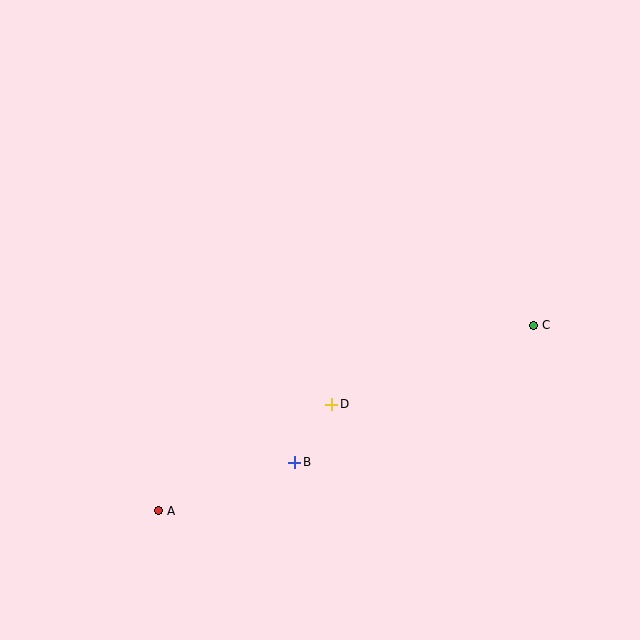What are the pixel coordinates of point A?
Point A is at (159, 511).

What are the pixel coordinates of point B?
Point B is at (295, 462).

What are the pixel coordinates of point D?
Point D is at (332, 404).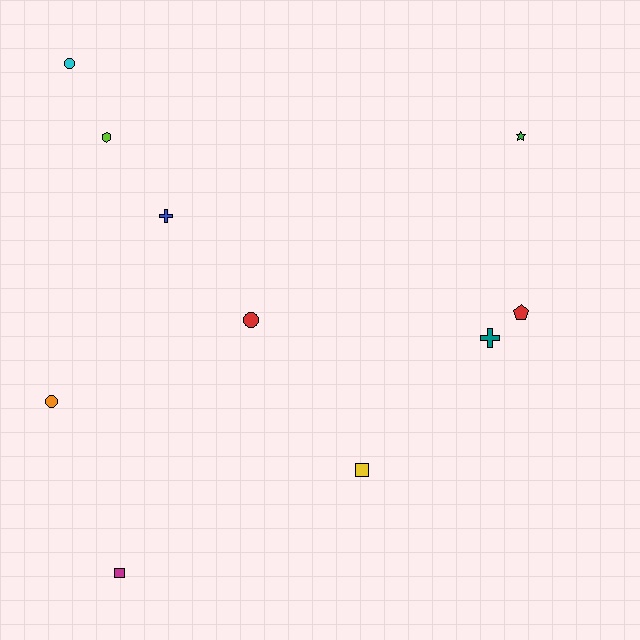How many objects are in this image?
There are 10 objects.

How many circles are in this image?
There are 3 circles.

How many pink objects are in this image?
There are no pink objects.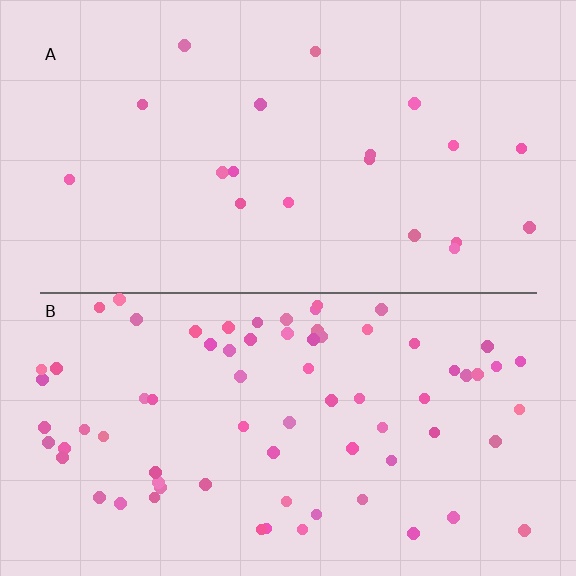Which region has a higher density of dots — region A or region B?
B (the bottom).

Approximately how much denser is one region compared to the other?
Approximately 3.8× — region B over region A.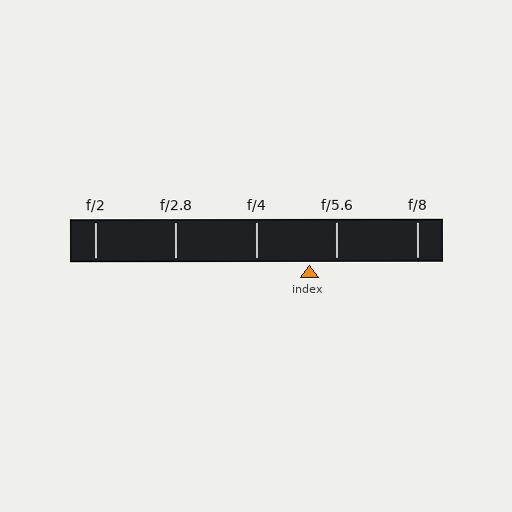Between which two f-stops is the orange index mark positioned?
The index mark is between f/4 and f/5.6.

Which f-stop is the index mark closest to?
The index mark is closest to f/5.6.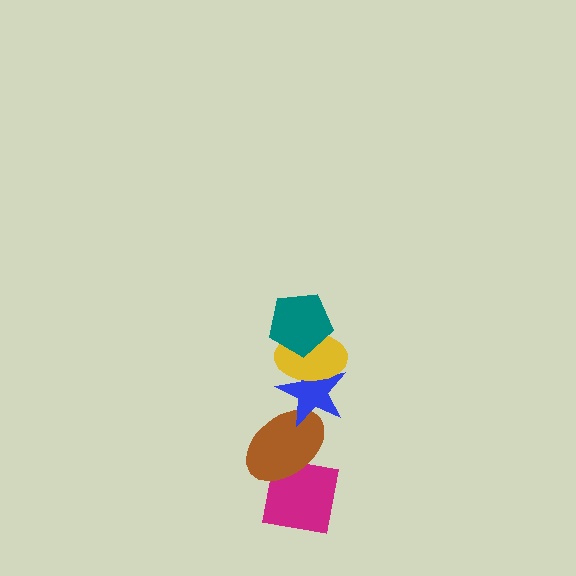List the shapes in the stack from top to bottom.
From top to bottom: the teal pentagon, the yellow ellipse, the blue star, the brown ellipse, the magenta square.